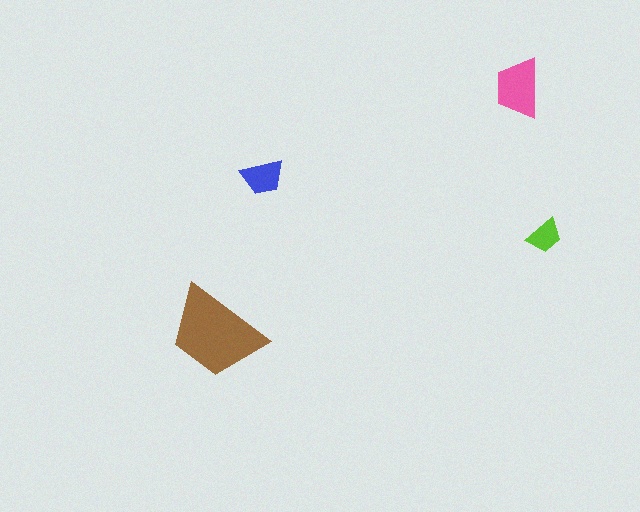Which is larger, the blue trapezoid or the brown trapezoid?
The brown one.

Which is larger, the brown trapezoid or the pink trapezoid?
The brown one.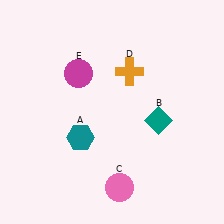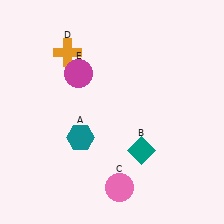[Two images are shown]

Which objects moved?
The objects that moved are: the teal diamond (B), the orange cross (D).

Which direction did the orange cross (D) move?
The orange cross (D) moved left.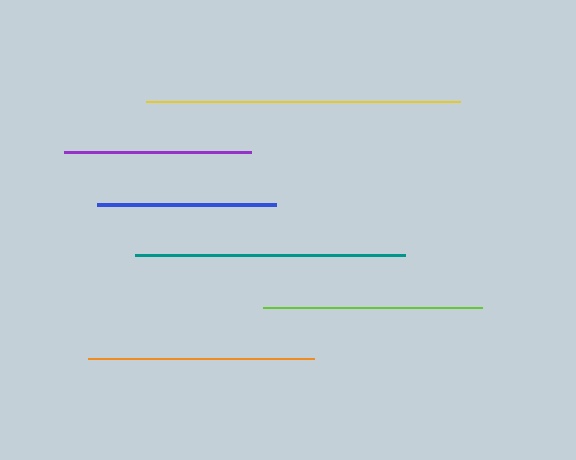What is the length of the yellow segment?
The yellow segment is approximately 314 pixels long.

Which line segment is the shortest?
The blue line is the shortest at approximately 179 pixels.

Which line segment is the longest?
The yellow line is the longest at approximately 314 pixels.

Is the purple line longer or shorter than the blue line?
The purple line is longer than the blue line.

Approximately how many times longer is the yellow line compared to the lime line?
The yellow line is approximately 1.4 times the length of the lime line.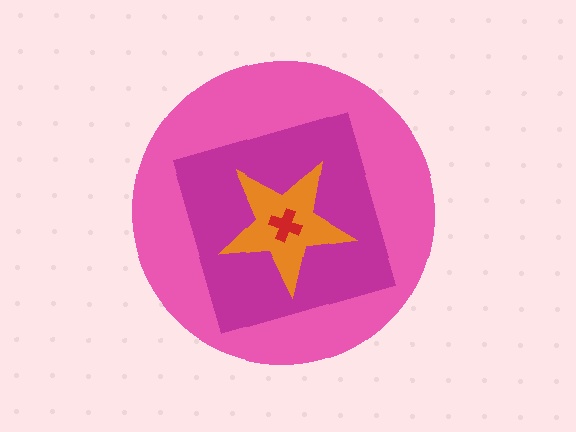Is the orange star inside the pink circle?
Yes.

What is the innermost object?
The red cross.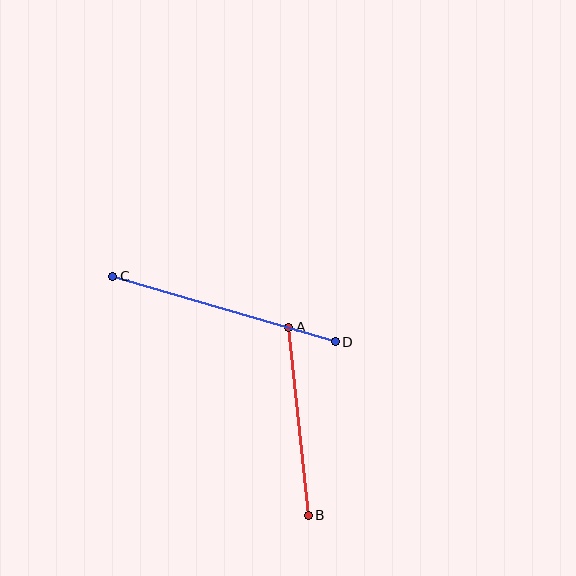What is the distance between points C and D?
The distance is approximately 232 pixels.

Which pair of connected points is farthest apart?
Points C and D are farthest apart.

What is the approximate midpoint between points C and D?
The midpoint is at approximately (224, 309) pixels.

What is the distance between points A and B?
The distance is approximately 189 pixels.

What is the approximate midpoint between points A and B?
The midpoint is at approximately (298, 421) pixels.